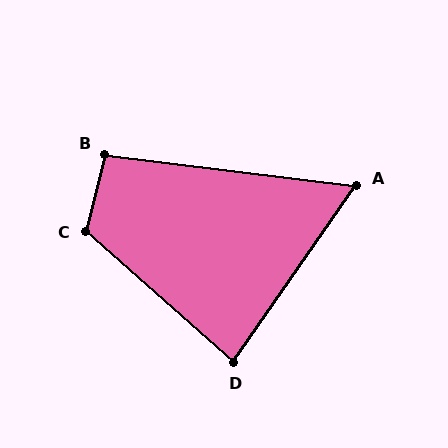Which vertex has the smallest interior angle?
A, at approximately 62 degrees.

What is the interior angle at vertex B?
Approximately 96 degrees (obtuse).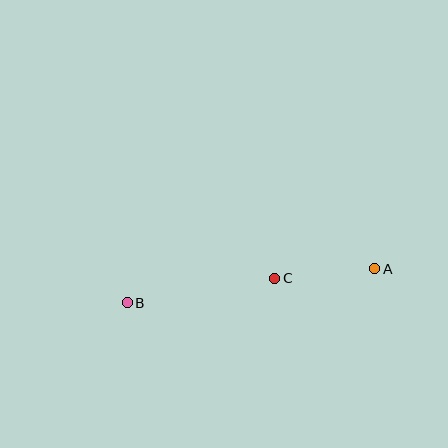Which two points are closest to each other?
Points A and C are closest to each other.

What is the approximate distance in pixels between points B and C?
The distance between B and C is approximately 149 pixels.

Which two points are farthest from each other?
Points A and B are farthest from each other.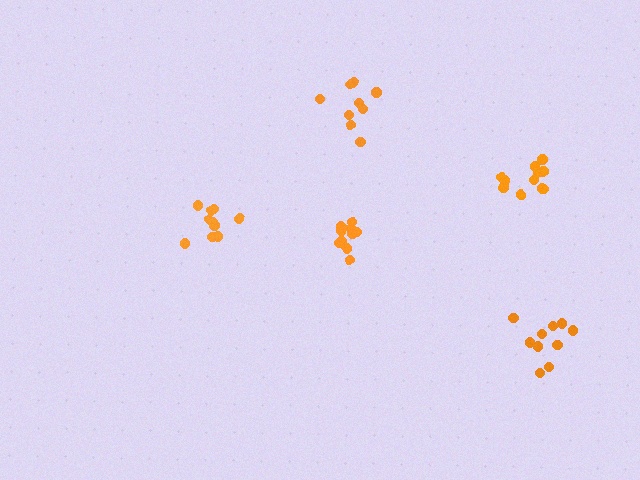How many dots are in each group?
Group 1: 10 dots, Group 2: 9 dots, Group 3: 10 dots, Group 4: 12 dots, Group 5: 12 dots (53 total).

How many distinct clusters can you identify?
There are 5 distinct clusters.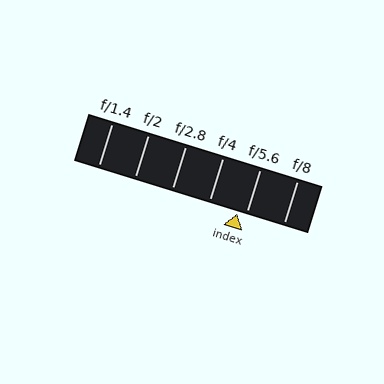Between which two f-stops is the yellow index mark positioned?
The index mark is between f/4 and f/5.6.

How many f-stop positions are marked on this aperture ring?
There are 6 f-stop positions marked.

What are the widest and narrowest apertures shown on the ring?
The widest aperture shown is f/1.4 and the narrowest is f/8.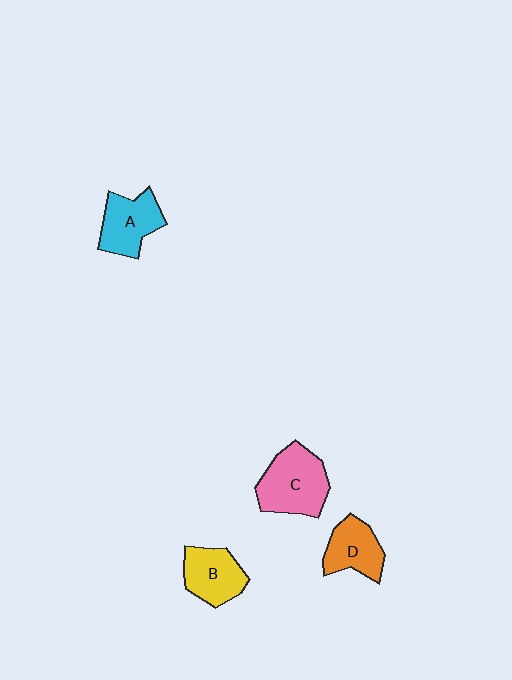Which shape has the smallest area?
Shape D (orange).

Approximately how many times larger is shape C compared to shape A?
Approximately 1.3 times.